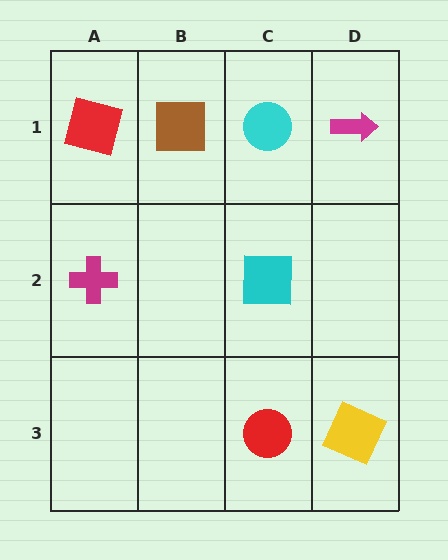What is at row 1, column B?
A brown square.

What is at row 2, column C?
A cyan square.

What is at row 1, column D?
A magenta arrow.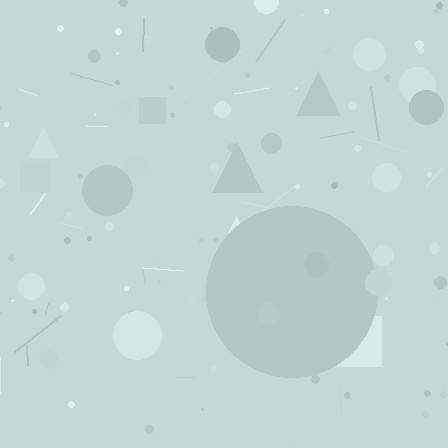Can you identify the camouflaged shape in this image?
The camouflaged shape is a circle.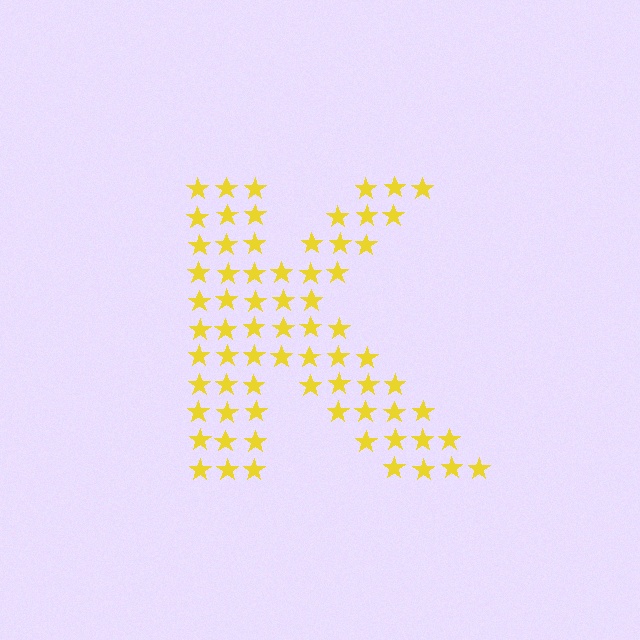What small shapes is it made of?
It is made of small stars.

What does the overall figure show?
The overall figure shows the letter K.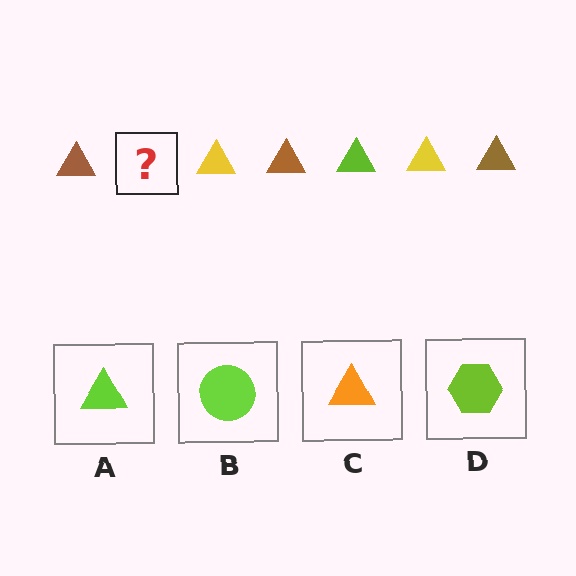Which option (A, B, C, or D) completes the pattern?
A.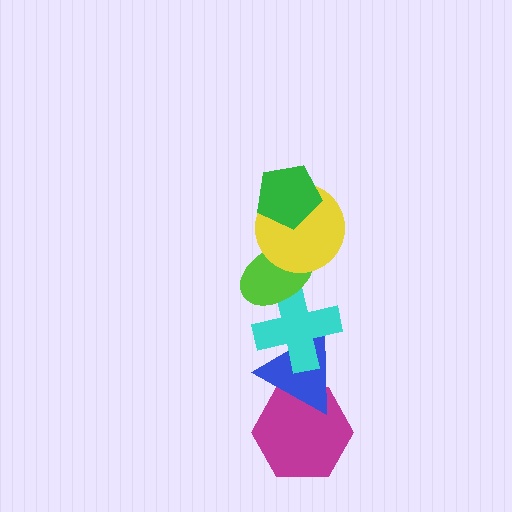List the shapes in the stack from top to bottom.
From top to bottom: the green pentagon, the yellow circle, the lime ellipse, the cyan cross, the blue triangle, the magenta hexagon.